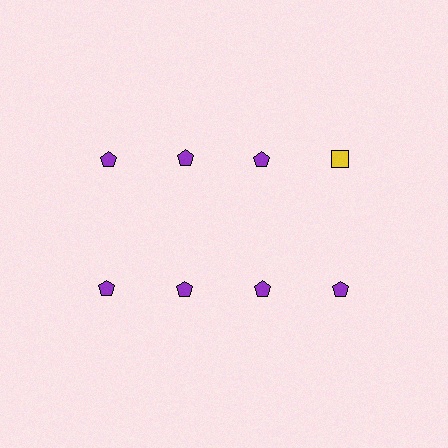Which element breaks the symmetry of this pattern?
The yellow square in the top row, second from right column breaks the symmetry. All other shapes are purple pentagons.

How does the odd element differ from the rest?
It differs in both color (yellow instead of purple) and shape (square instead of pentagon).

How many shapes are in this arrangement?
There are 8 shapes arranged in a grid pattern.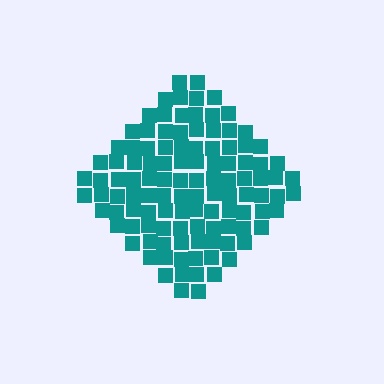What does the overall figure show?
The overall figure shows a diamond.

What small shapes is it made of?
It is made of small squares.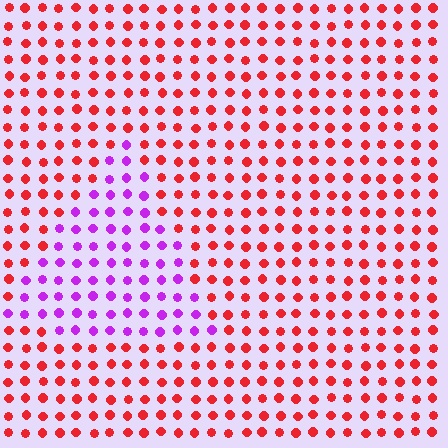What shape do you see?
I see a triangle.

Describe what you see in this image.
The image is filled with small red elements in a uniform arrangement. A triangle-shaped region is visible where the elements are tinted to a slightly different hue, forming a subtle color boundary.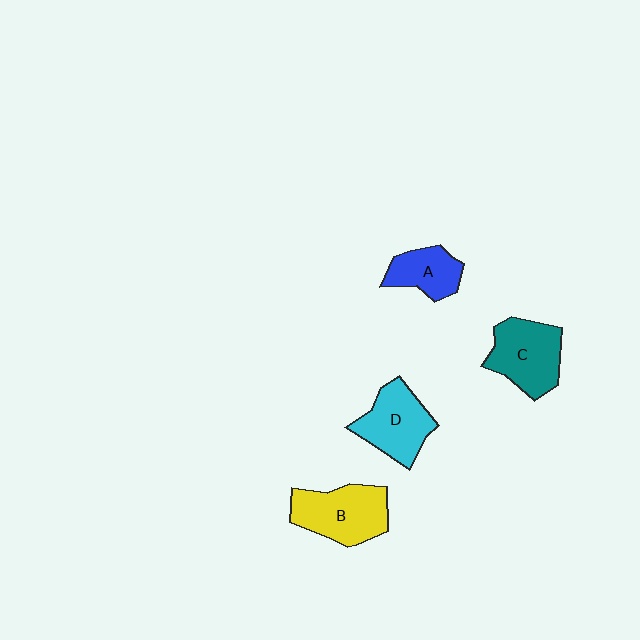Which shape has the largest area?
Shape B (yellow).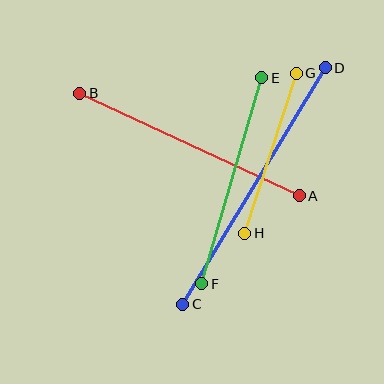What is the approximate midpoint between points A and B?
The midpoint is at approximately (190, 145) pixels.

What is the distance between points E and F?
The distance is approximately 214 pixels.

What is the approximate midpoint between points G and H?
The midpoint is at approximately (270, 153) pixels.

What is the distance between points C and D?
The distance is approximately 276 pixels.